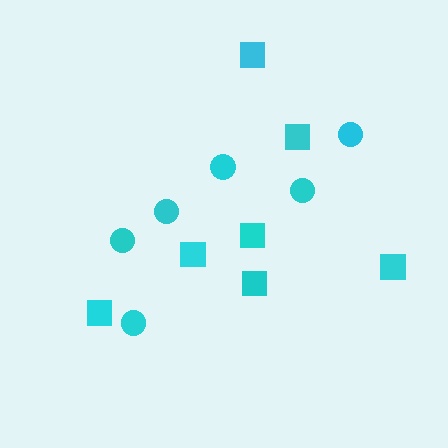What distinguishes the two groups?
There are 2 groups: one group of squares (7) and one group of circles (6).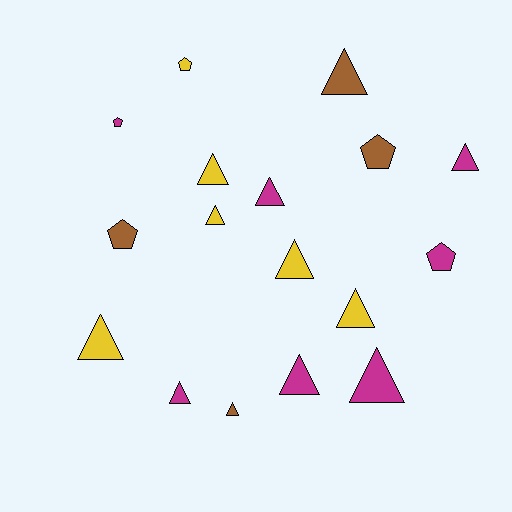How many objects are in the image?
There are 17 objects.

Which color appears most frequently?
Magenta, with 7 objects.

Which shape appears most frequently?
Triangle, with 12 objects.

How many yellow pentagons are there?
There is 1 yellow pentagon.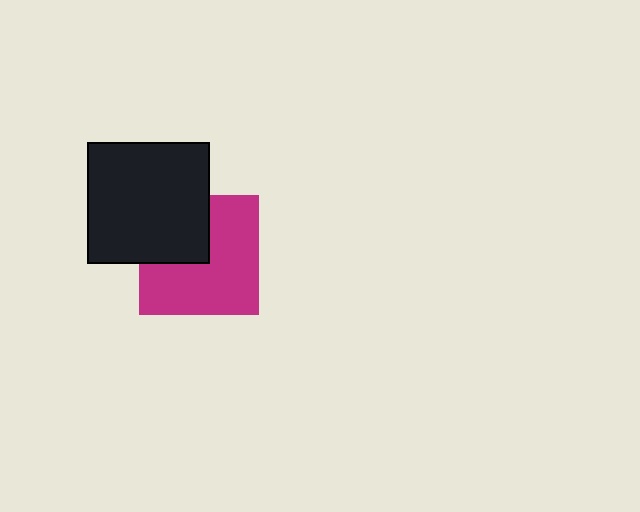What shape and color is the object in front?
The object in front is a black square.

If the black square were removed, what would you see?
You would see the complete magenta square.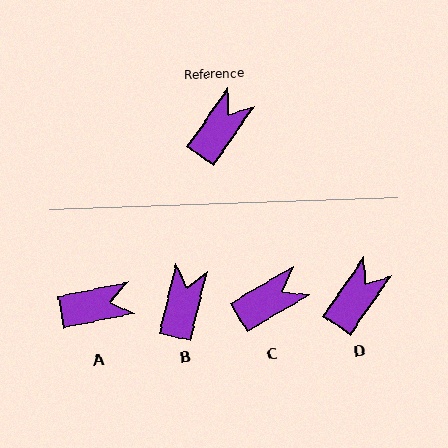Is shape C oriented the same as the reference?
No, it is off by about 24 degrees.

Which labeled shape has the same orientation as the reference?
D.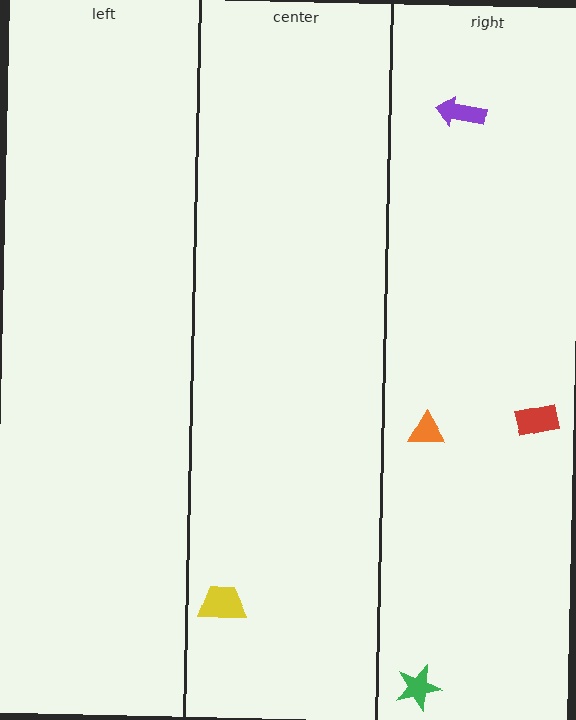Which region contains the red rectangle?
The right region.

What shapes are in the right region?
The green star, the red rectangle, the orange triangle, the purple arrow.